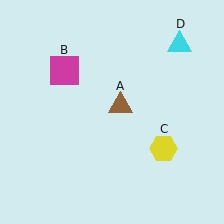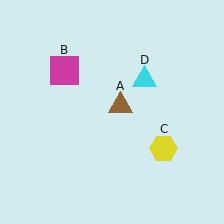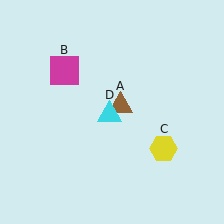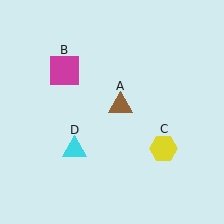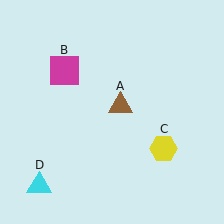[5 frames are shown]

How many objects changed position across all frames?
1 object changed position: cyan triangle (object D).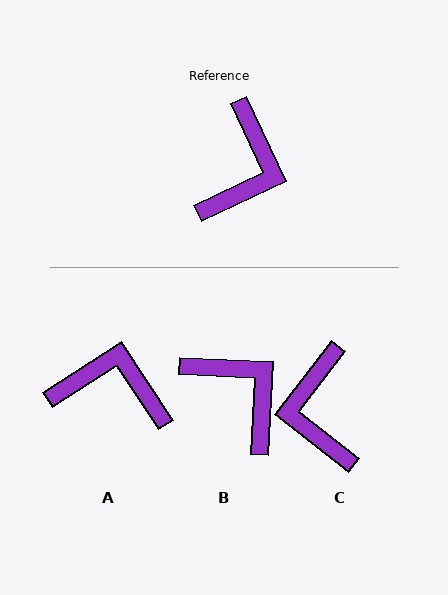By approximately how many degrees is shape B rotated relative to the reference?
Approximately 62 degrees counter-clockwise.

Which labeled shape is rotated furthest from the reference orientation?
C, about 153 degrees away.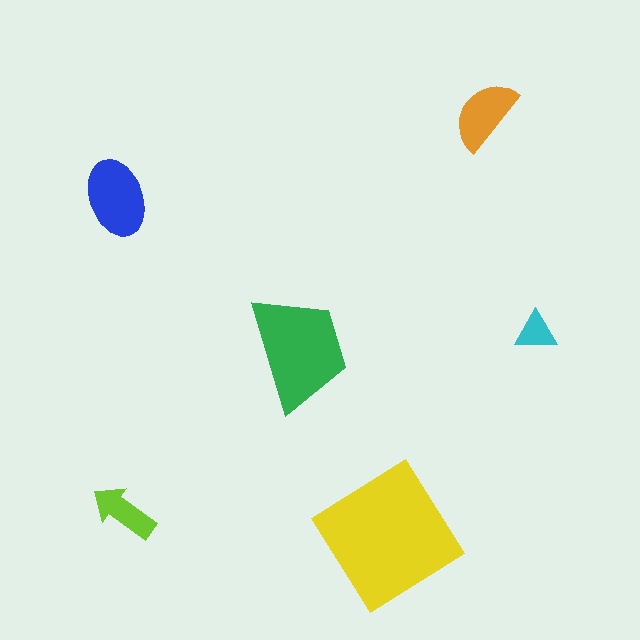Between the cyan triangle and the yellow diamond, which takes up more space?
The yellow diamond.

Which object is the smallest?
The cyan triangle.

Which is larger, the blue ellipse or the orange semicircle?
The blue ellipse.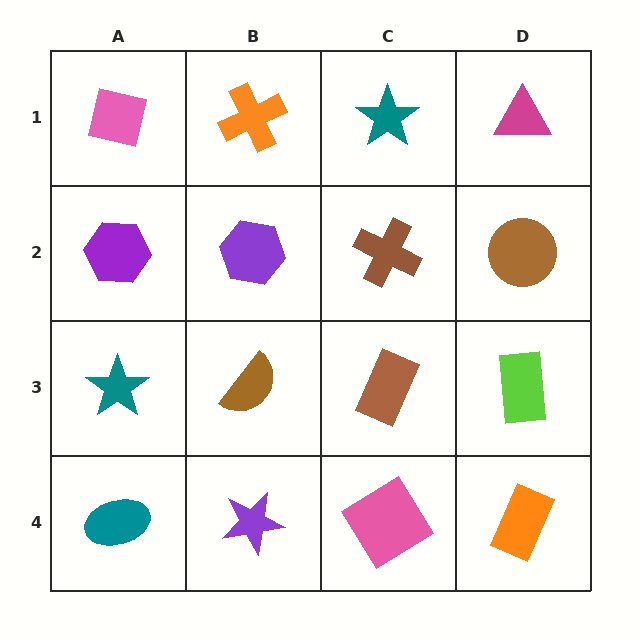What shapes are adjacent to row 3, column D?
A brown circle (row 2, column D), an orange rectangle (row 4, column D), a brown rectangle (row 3, column C).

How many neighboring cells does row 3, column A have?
3.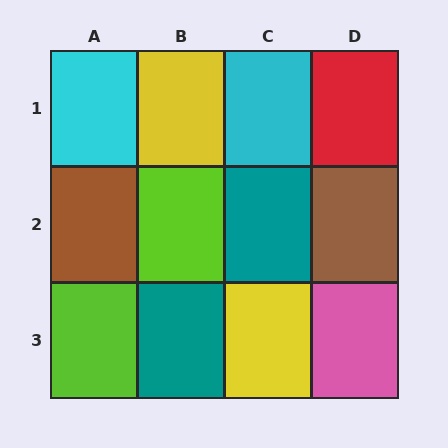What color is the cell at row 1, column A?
Cyan.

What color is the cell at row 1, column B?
Yellow.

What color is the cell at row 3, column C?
Yellow.